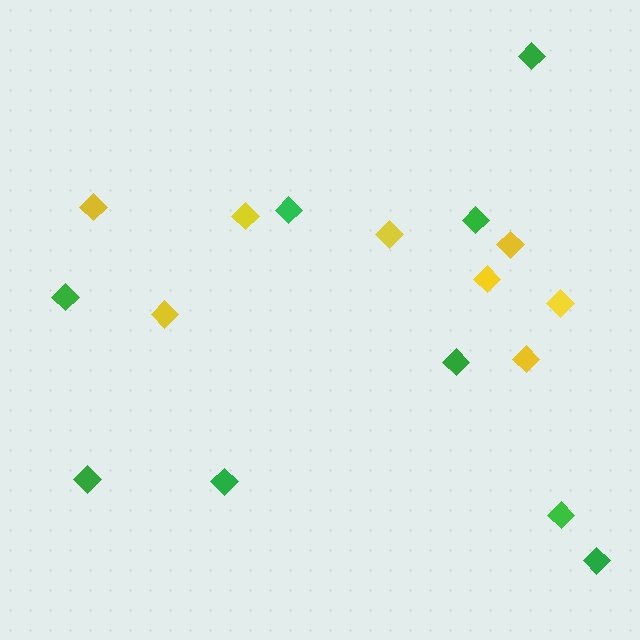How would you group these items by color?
There are 2 groups: one group of yellow diamonds (8) and one group of green diamonds (9).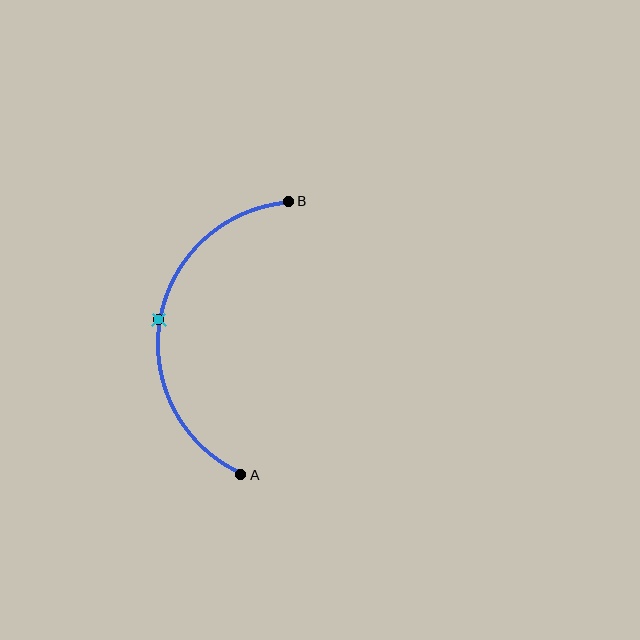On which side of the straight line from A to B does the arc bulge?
The arc bulges to the left of the straight line connecting A and B.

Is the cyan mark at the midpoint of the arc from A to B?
Yes. The cyan mark lies on the arc at equal arc-length from both A and B — it is the arc midpoint.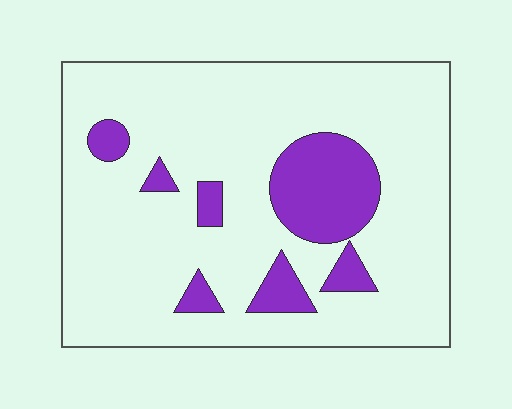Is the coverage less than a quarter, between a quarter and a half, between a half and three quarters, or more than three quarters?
Less than a quarter.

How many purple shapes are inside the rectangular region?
7.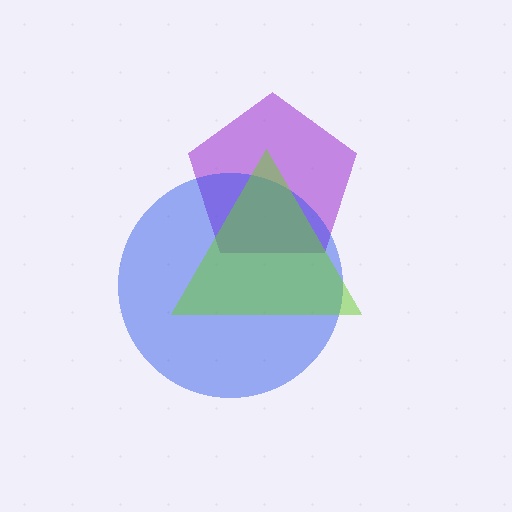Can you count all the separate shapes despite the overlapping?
Yes, there are 3 separate shapes.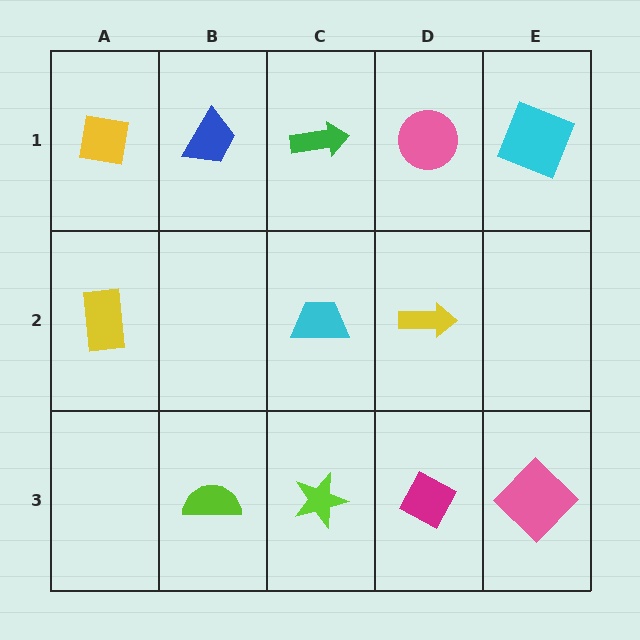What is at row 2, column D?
A yellow arrow.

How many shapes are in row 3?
4 shapes.